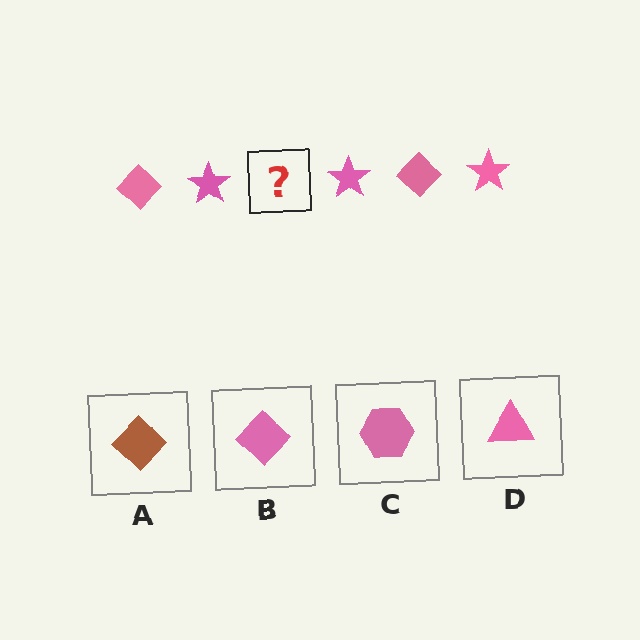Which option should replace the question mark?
Option B.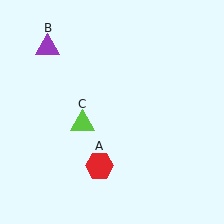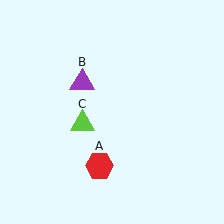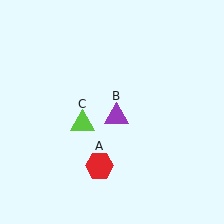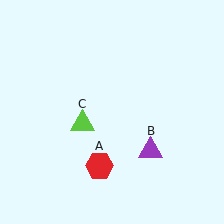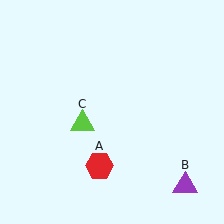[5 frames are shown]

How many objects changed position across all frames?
1 object changed position: purple triangle (object B).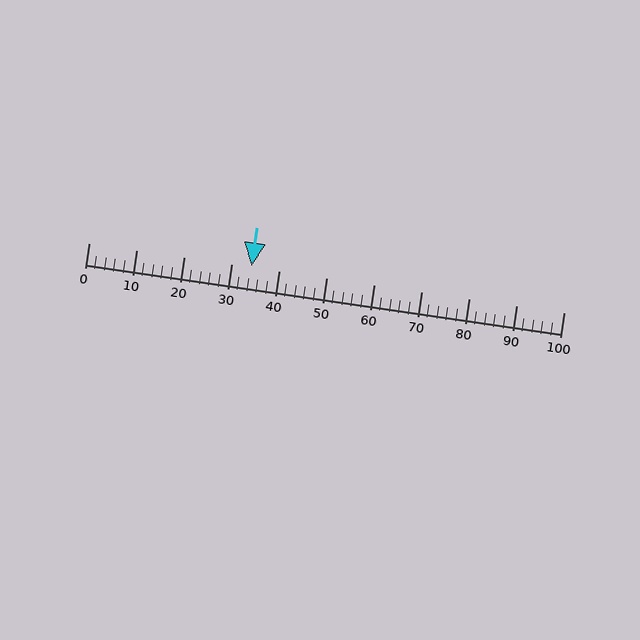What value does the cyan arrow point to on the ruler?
The cyan arrow points to approximately 34.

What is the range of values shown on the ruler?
The ruler shows values from 0 to 100.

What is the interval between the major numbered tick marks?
The major tick marks are spaced 10 units apart.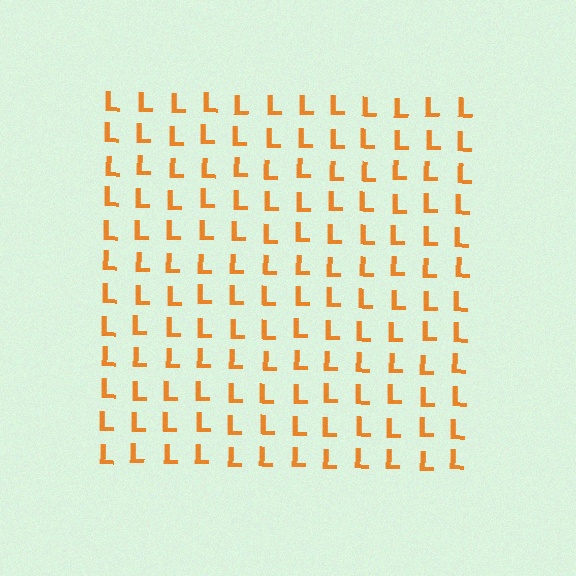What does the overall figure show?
The overall figure shows a square.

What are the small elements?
The small elements are letter L's.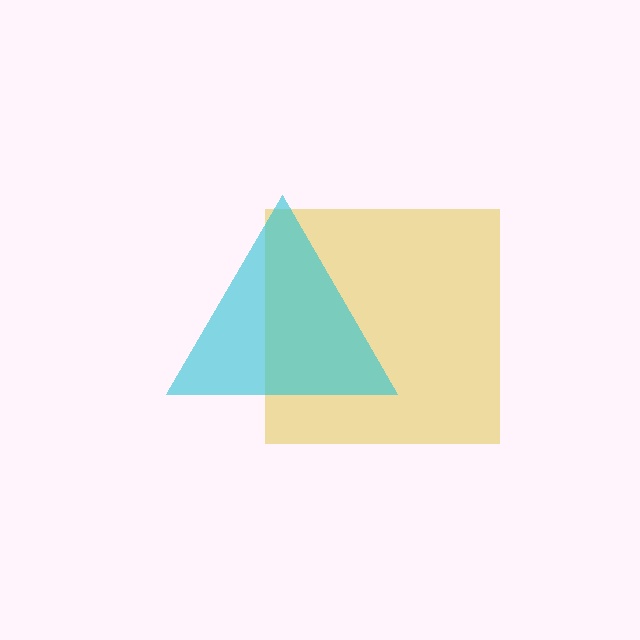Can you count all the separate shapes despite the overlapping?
Yes, there are 2 separate shapes.